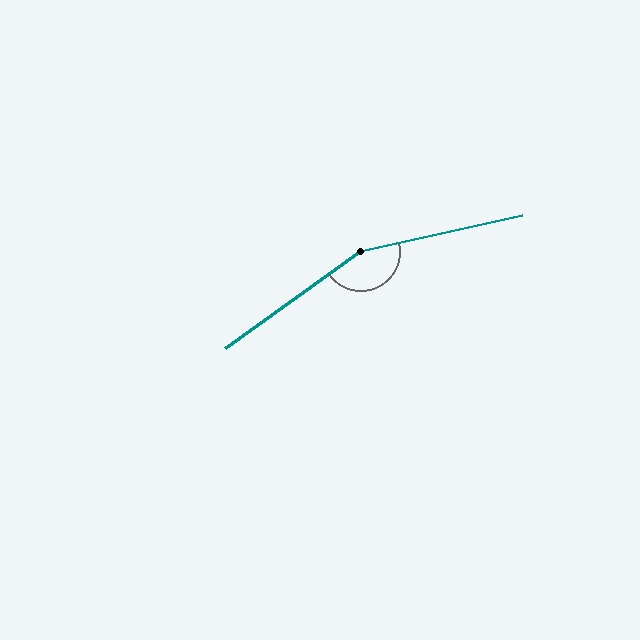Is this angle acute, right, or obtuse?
It is obtuse.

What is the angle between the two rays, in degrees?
Approximately 157 degrees.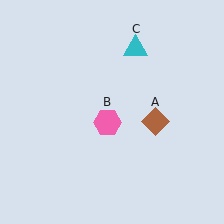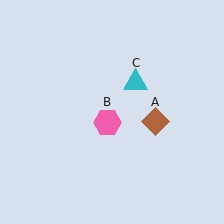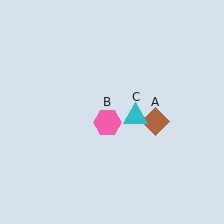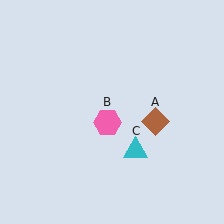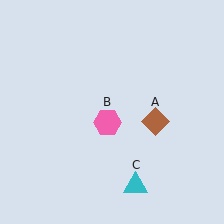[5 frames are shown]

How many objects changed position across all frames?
1 object changed position: cyan triangle (object C).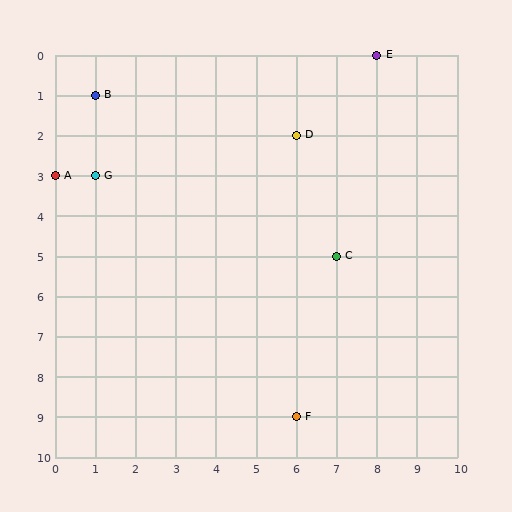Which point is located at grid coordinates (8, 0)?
Point E is at (8, 0).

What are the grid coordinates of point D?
Point D is at grid coordinates (6, 2).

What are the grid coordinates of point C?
Point C is at grid coordinates (7, 5).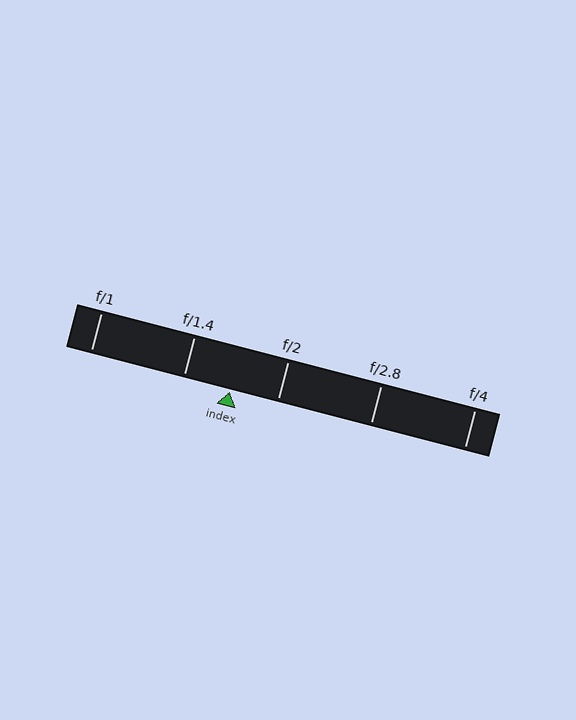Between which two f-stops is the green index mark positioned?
The index mark is between f/1.4 and f/2.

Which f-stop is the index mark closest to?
The index mark is closest to f/1.4.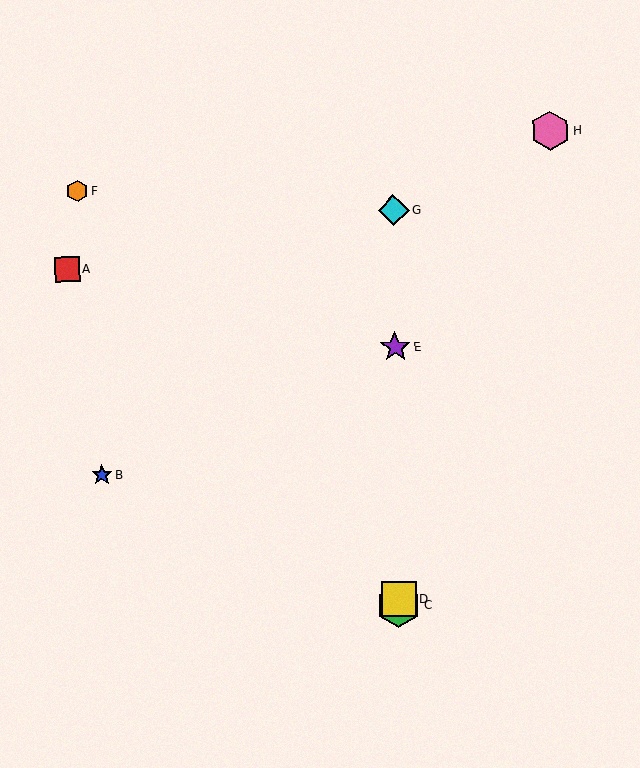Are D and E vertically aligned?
Yes, both are at x≈399.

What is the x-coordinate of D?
Object D is at x≈399.